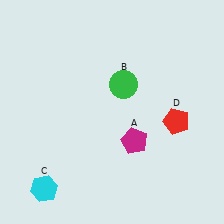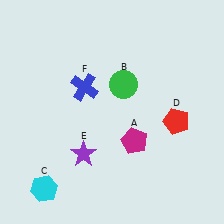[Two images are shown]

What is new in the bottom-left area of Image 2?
A purple star (E) was added in the bottom-left area of Image 2.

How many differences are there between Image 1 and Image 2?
There are 2 differences between the two images.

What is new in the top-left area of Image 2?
A blue cross (F) was added in the top-left area of Image 2.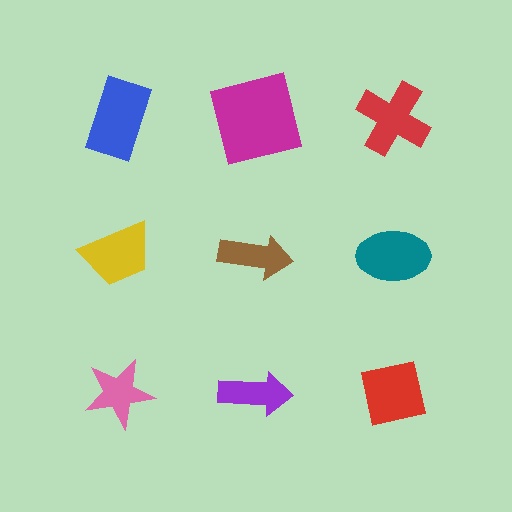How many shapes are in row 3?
3 shapes.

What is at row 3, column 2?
A purple arrow.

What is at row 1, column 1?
A blue rectangle.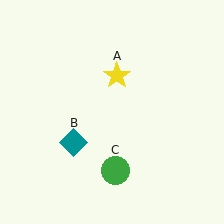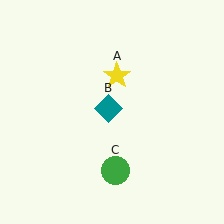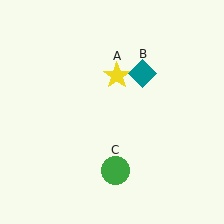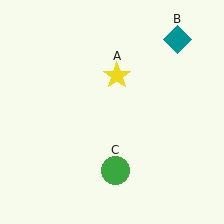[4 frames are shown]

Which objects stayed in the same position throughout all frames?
Yellow star (object A) and green circle (object C) remained stationary.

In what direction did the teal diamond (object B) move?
The teal diamond (object B) moved up and to the right.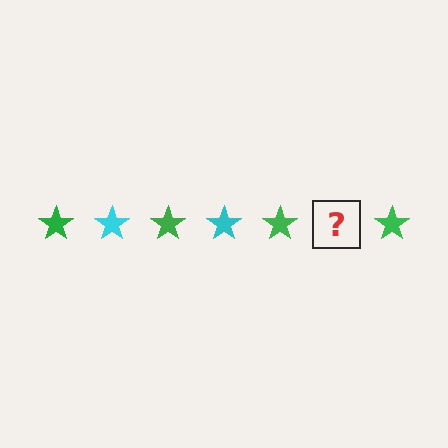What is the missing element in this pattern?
The missing element is a cyan star.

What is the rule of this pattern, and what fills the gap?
The rule is that the pattern cycles through green, cyan stars. The gap should be filled with a cyan star.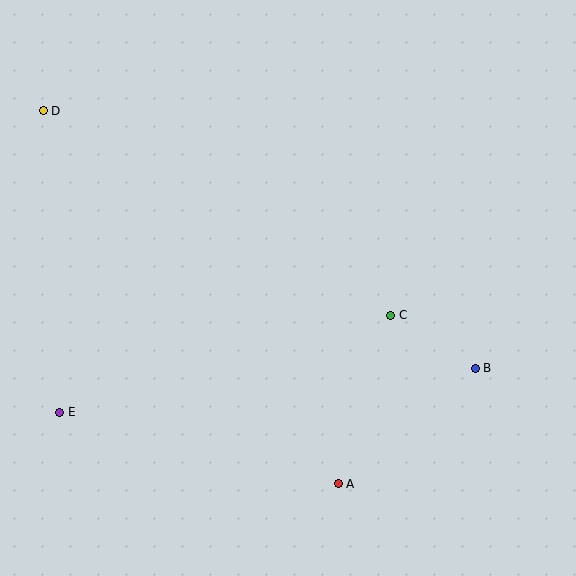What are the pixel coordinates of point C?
Point C is at (391, 315).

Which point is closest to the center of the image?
Point C at (391, 315) is closest to the center.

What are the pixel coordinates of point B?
Point B is at (475, 368).